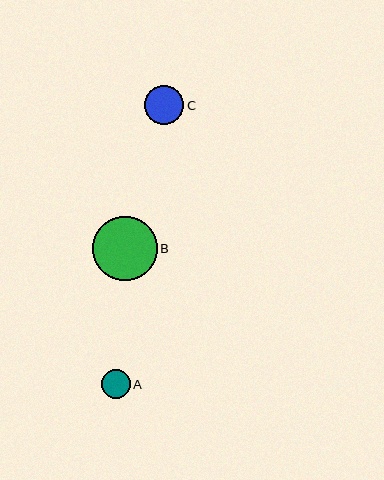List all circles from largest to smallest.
From largest to smallest: B, C, A.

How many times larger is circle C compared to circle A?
Circle C is approximately 1.4 times the size of circle A.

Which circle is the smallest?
Circle A is the smallest with a size of approximately 28 pixels.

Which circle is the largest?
Circle B is the largest with a size of approximately 64 pixels.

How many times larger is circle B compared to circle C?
Circle B is approximately 1.6 times the size of circle C.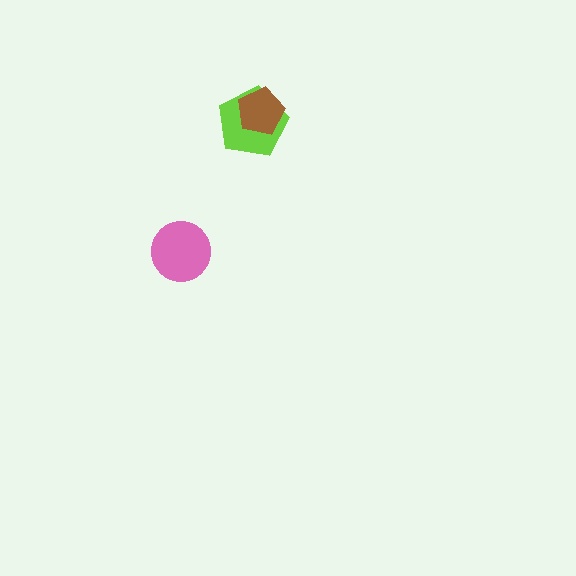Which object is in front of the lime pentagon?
The brown pentagon is in front of the lime pentagon.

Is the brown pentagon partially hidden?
No, no other shape covers it.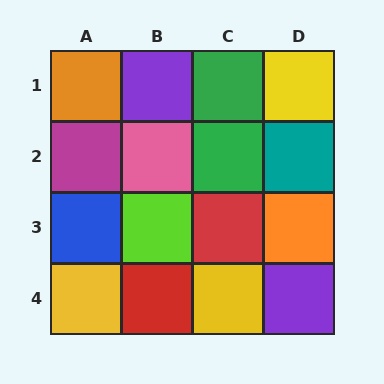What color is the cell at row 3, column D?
Orange.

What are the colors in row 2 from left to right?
Magenta, pink, green, teal.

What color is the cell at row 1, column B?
Purple.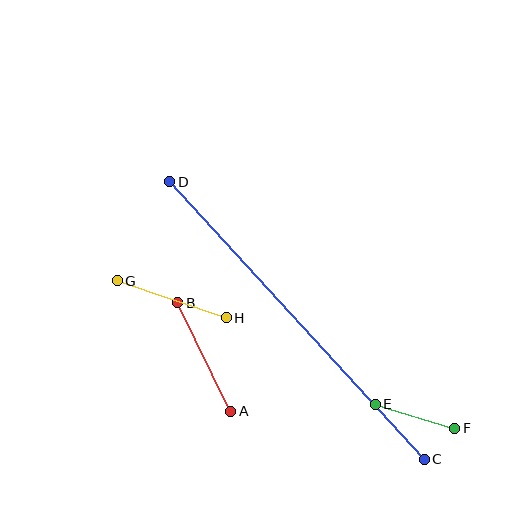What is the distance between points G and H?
The distance is approximately 115 pixels.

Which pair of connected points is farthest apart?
Points C and D are farthest apart.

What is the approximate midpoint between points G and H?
The midpoint is at approximately (172, 299) pixels.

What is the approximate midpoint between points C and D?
The midpoint is at approximately (297, 320) pixels.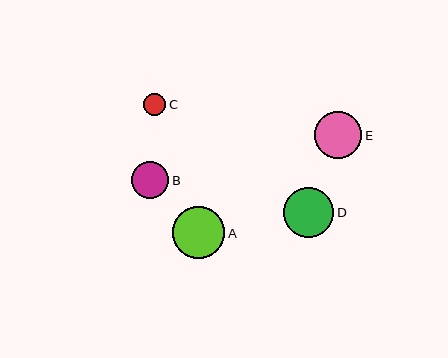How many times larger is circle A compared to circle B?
Circle A is approximately 1.4 times the size of circle B.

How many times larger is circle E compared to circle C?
Circle E is approximately 2.1 times the size of circle C.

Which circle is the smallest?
Circle C is the smallest with a size of approximately 23 pixels.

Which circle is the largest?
Circle A is the largest with a size of approximately 53 pixels.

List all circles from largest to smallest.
From largest to smallest: A, D, E, B, C.